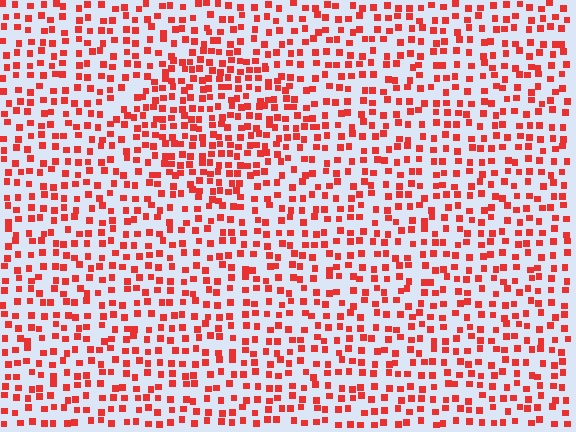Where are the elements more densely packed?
The elements are more densely packed inside the diamond boundary.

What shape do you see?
I see a diamond.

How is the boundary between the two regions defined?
The boundary is defined by a change in element density (approximately 1.6x ratio). All elements are the same color, size, and shape.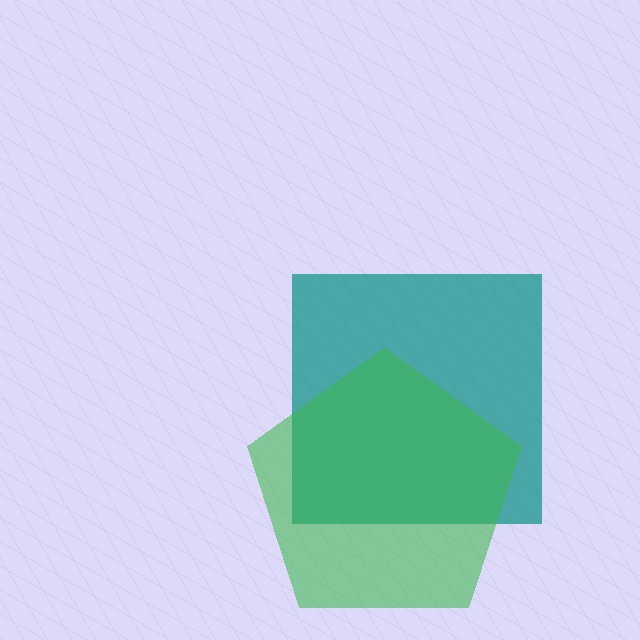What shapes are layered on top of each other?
The layered shapes are: a teal square, a green pentagon.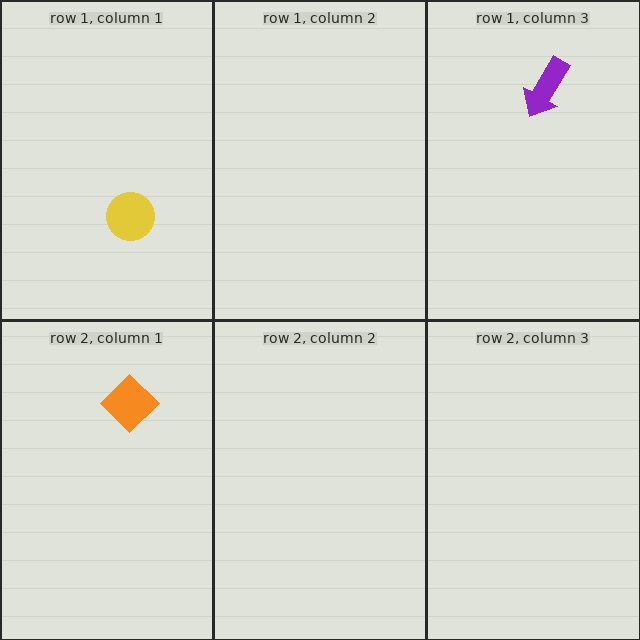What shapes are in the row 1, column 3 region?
The purple arrow.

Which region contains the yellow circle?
The row 1, column 1 region.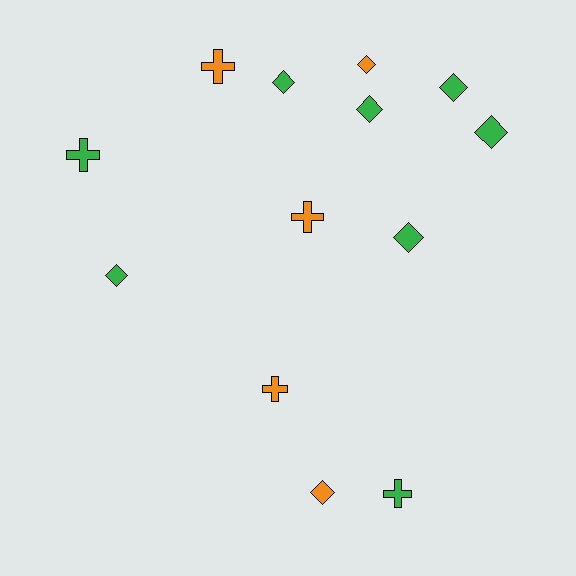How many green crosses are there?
There are 2 green crosses.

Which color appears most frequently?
Green, with 8 objects.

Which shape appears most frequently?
Diamond, with 8 objects.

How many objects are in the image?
There are 13 objects.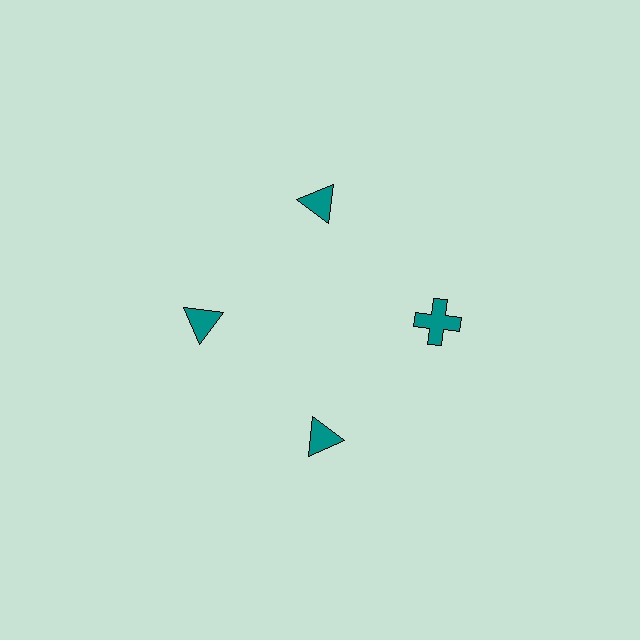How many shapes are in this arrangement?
There are 4 shapes arranged in a ring pattern.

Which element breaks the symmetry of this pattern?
The teal cross at roughly the 3 o'clock position breaks the symmetry. All other shapes are teal triangles.